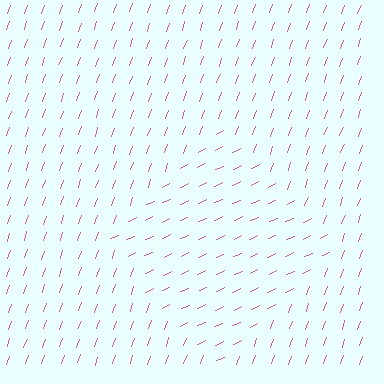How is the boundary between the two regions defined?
The boundary is defined purely by a change in line orientation (approximately 45 degrees difference). All lines are the same color and thickness.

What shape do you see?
I see a diamond.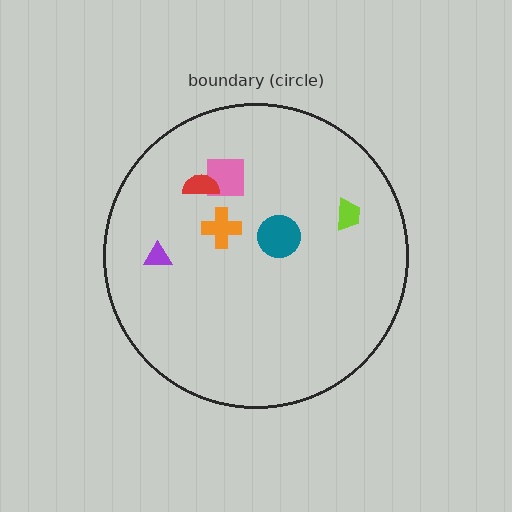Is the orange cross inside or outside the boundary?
Inside.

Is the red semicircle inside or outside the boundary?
Inside.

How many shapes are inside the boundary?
6 inside, 0 outside.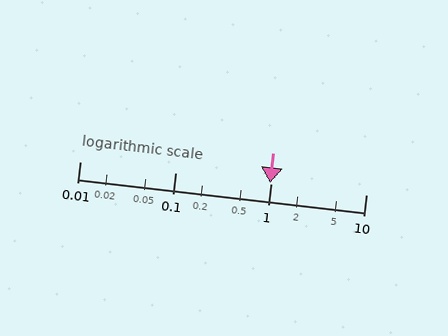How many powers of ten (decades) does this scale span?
The scale spans 3 decades, from 0.01 to 10.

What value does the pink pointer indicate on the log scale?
The pointer indicates approximately 0.98.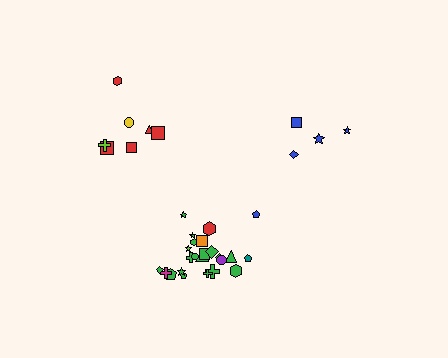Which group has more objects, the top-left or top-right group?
The top-left group.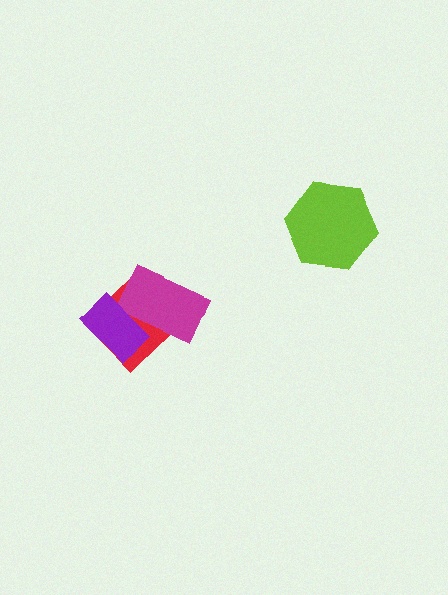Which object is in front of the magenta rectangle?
The purple rectangle is in front of the magenta rectangle.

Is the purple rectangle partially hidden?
No, no other shape covers it.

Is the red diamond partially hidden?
Yes, it is partially covered by another shape.